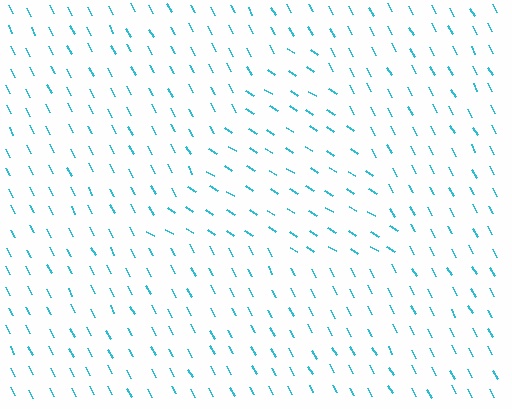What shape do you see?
I see a triangle.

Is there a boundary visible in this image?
Yes, there is a texture boundary formed by a change in line orientation.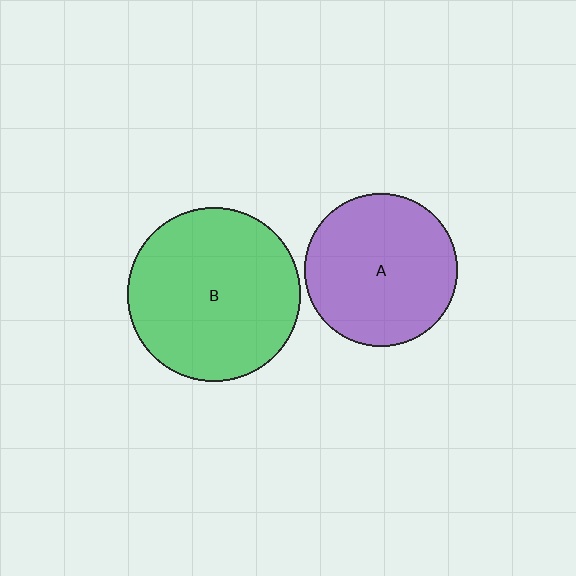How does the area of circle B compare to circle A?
Approximately 1.3 times.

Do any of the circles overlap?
No, none of the circles overlap.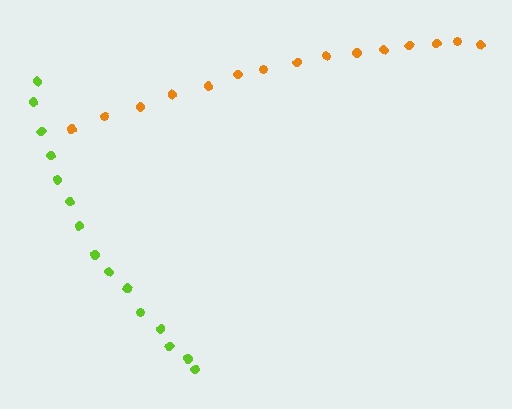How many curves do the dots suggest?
There are 2 distinct paths.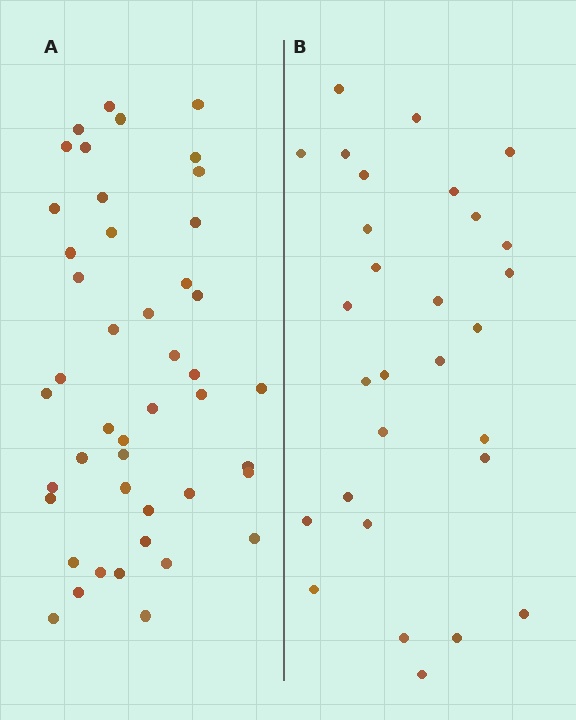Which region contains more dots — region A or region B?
Region A (the left region) has more dots.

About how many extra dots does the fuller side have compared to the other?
Region A has approximately 15 more dots than region B.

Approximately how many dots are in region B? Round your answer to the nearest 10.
About 30 dots. (The exact count is 29, which rounds to 30.)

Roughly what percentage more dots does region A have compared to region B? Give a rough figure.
About 55% more.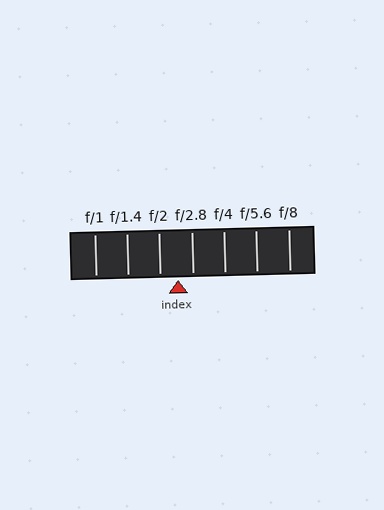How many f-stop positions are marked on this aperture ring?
There are 7 f-stop positions marked.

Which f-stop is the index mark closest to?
The index mark is closest to f/2.8.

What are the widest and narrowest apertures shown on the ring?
The widest aperture shown is f/1 and the narrowest is f/8.